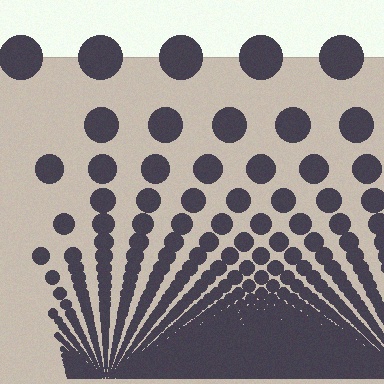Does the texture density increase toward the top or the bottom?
Density increases toward the bottom.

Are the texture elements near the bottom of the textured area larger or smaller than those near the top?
Smaller. The gradient is inverted — elements near the bottom are smaller and denser.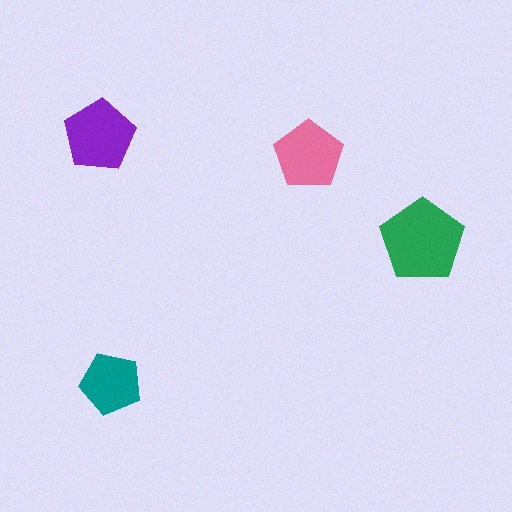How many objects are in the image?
There are 4 objects in the image.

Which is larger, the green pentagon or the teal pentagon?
The green one.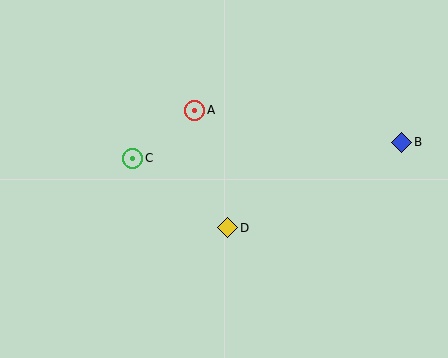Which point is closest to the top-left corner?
Point C is closest to the top-left corner.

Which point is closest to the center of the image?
Point D at (228, 228) is closest to the center.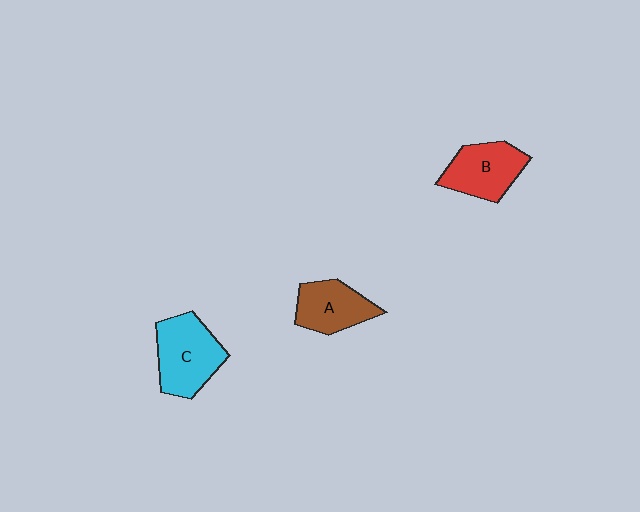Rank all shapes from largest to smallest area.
From largest to smallest: C (cyan), B (red), A (brown).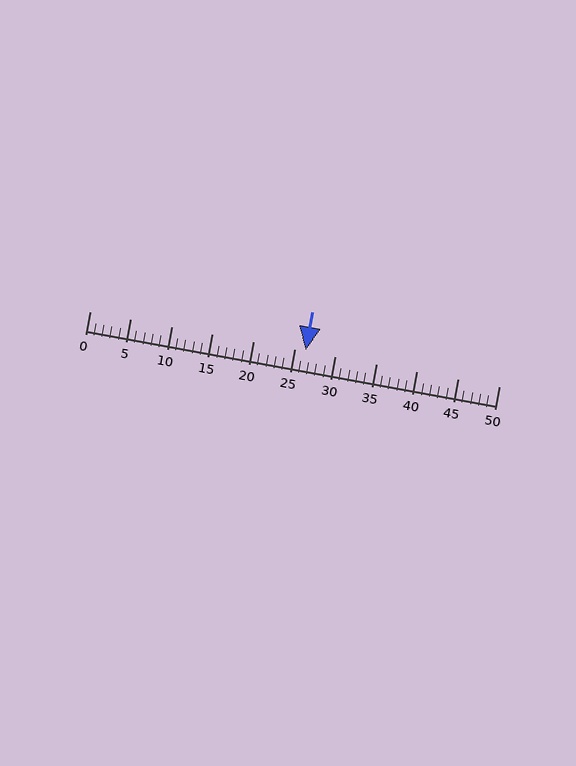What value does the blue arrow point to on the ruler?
The blue arrow points to approximately 26.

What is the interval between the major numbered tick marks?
The major tick marks are spaced 5 units apart.